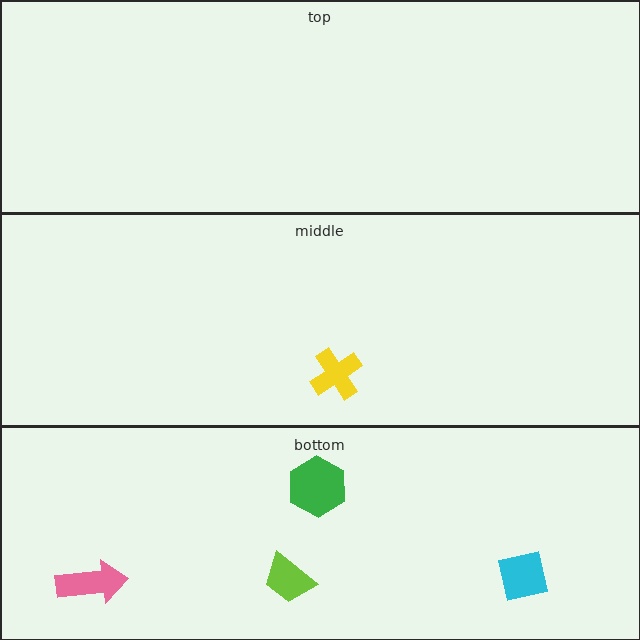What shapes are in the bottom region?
The cyan square, the lime trapezoid, the green hexagon, the pink arrow.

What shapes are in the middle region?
The yellow cross.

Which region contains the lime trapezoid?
The bottom region.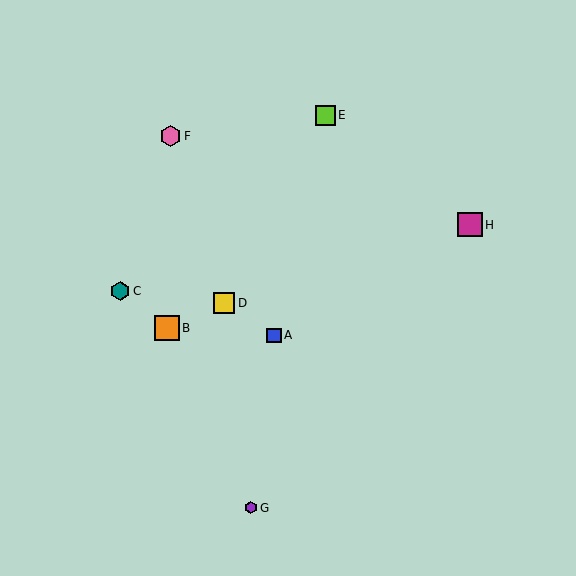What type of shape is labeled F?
Shape F is a pink hexagon.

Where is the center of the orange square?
The center of the orange square is at (167, 328).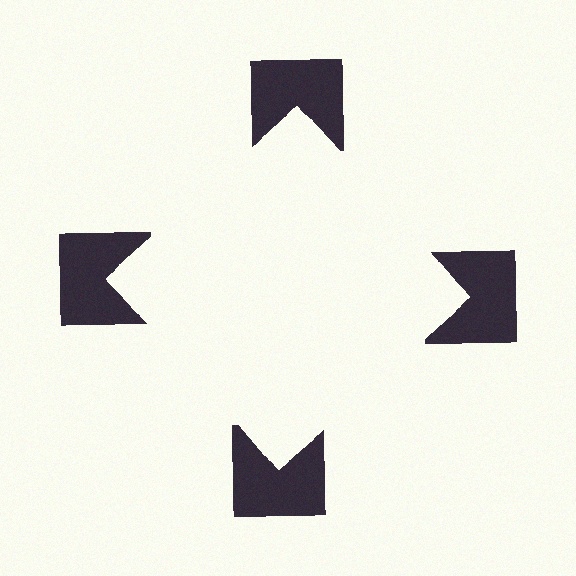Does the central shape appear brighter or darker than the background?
It typically appears slightly brighter than the background, even though no actual brightness change is drawn.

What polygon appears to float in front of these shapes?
An illusory square — its edges are inferred from the aligned wedge cuts in the notched squares, not physically drawn.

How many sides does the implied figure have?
4 sides.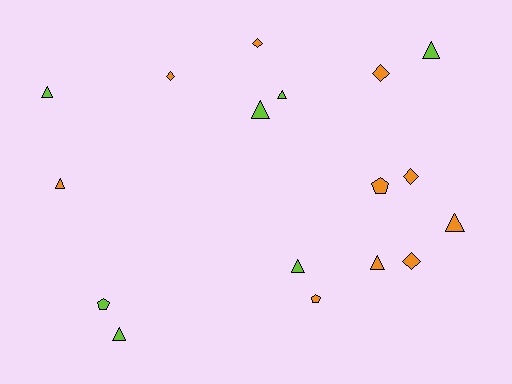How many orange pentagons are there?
There are 2 orange pentagons.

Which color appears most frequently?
Orange, with 10 objects.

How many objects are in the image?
There are 17 objects.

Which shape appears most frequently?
Triangle, with 9 objects.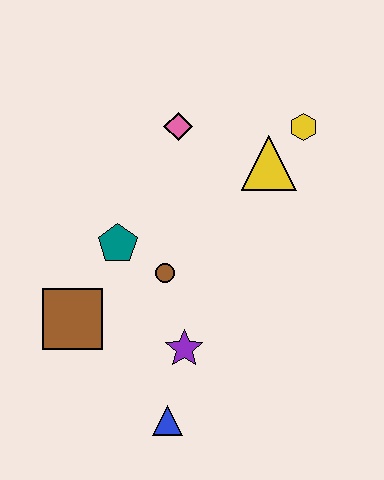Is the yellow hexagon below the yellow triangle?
No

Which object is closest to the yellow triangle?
The yellow hexagon is closest to the yellow triangle.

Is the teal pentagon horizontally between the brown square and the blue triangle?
Yes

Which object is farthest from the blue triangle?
The yellow hexagon is farthest from the blue triangle.